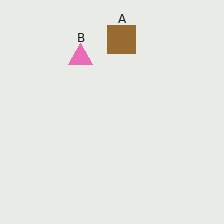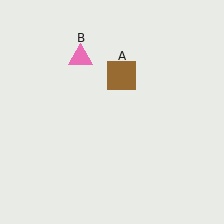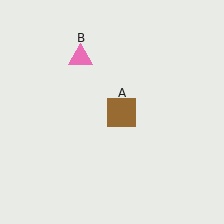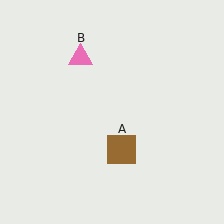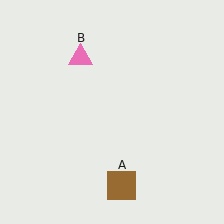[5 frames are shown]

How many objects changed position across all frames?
1 object changed position: brown square (object A).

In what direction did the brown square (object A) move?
The brown square (object A) moved down.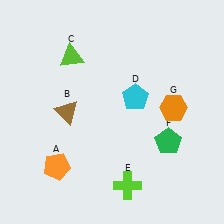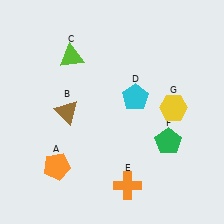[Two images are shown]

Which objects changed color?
E changed from lime to orange. G changed from orange to yellow.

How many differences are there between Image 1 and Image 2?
There are 2 differences between the two images.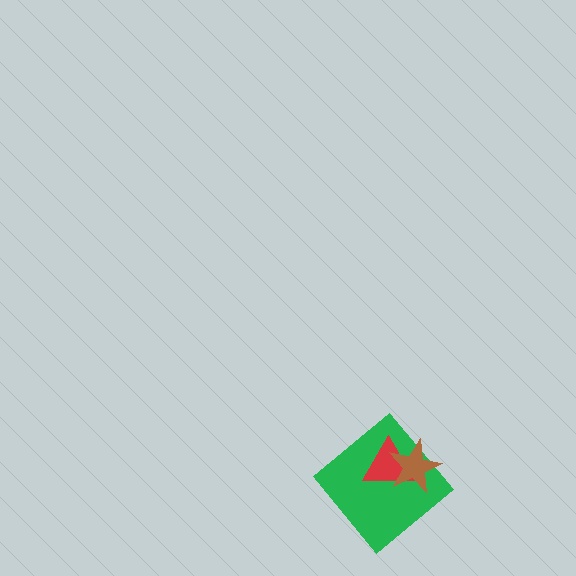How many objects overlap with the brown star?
2 objects overlap with the brown star.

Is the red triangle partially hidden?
Yes, it is partially covered by another shape.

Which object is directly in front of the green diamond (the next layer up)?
The red triangle is directly in front of the green diamond.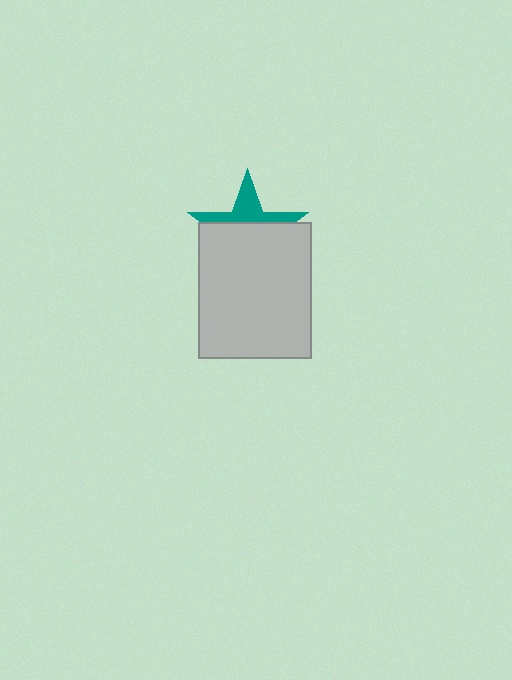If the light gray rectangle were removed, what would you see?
You would see the complete teal star.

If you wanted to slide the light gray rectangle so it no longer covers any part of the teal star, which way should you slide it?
Slide it down — that is the most direct way to separate the two shapes.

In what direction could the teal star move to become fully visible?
The teal star could move up. That would shift it out from behind the light gray rectangle entirely.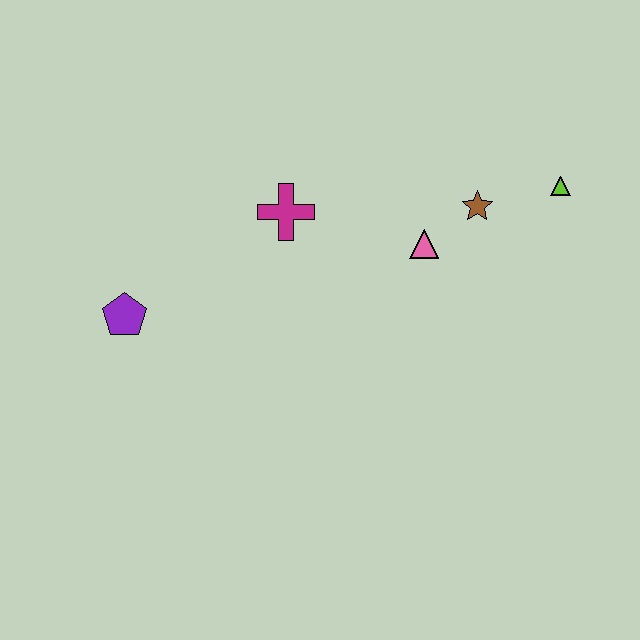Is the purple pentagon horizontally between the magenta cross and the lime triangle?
No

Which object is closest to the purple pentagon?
The magenta cross is closest to the purple pentagon.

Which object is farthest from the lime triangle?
The purple pentagon is farthest from the lime triangle.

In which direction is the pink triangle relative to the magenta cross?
The pink triangle is to the right of the magenta cross.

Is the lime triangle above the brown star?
Yes